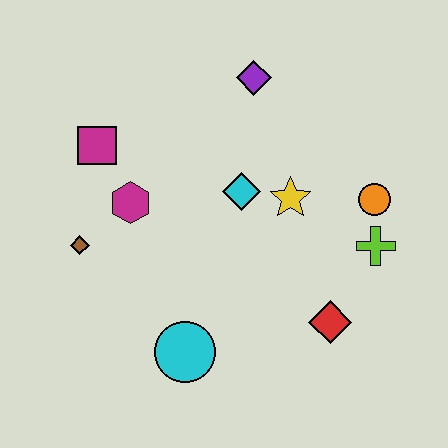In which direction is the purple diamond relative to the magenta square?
The purple diamond is to the right of the magenta square.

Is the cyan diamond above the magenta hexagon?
Yes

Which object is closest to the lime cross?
The orange circle is closest to the lime cross.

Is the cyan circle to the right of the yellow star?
No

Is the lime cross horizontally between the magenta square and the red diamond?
No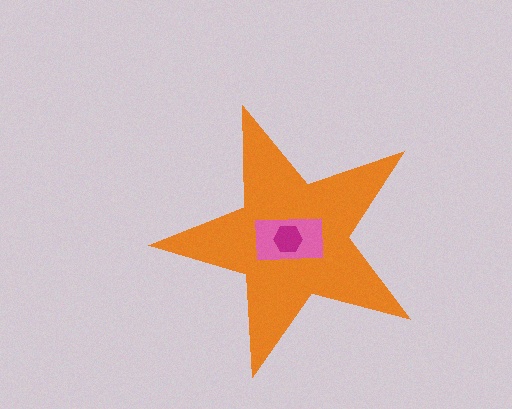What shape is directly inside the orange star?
The pink rectangle.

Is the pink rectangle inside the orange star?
Yes.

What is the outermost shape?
The orange star.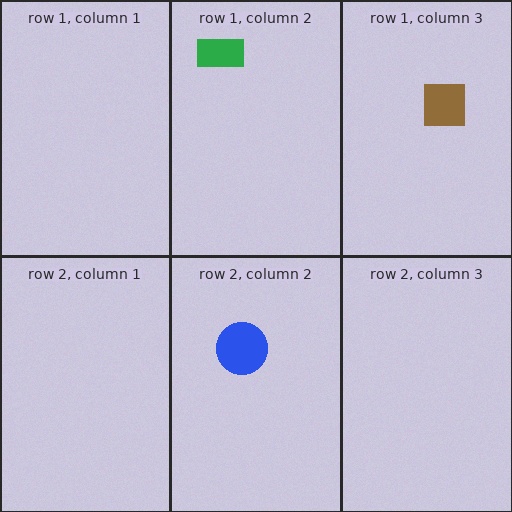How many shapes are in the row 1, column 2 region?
1.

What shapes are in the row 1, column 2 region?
The green rectangle.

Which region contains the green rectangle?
The row 1, column 2 region.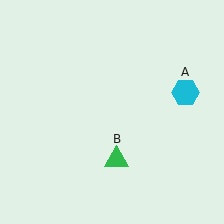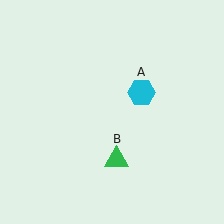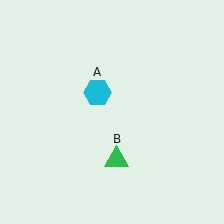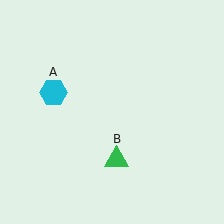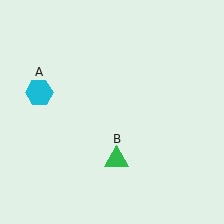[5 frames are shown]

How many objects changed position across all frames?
1 object changed position: cyan hexagon (object A).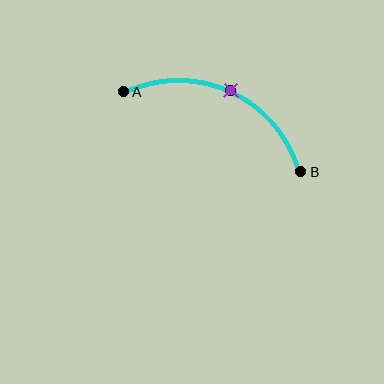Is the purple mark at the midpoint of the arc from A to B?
Yes. The purple mark lies on the arc at equal arc-length from both A and B — it is the arc midpoint.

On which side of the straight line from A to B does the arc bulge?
The arc bulges above the straight line connecting A and B.